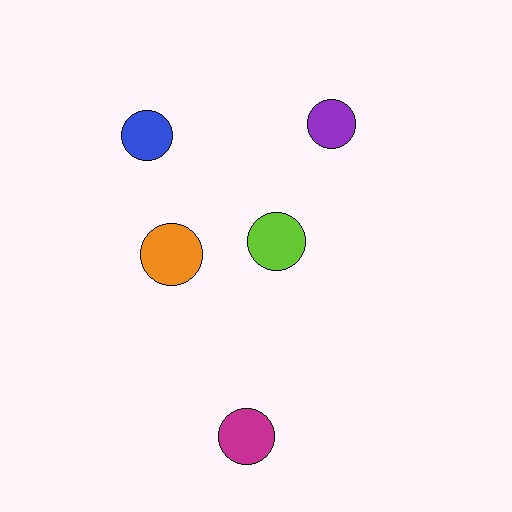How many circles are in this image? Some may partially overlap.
There are 5 circles.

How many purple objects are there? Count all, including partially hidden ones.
There is 1 purple object.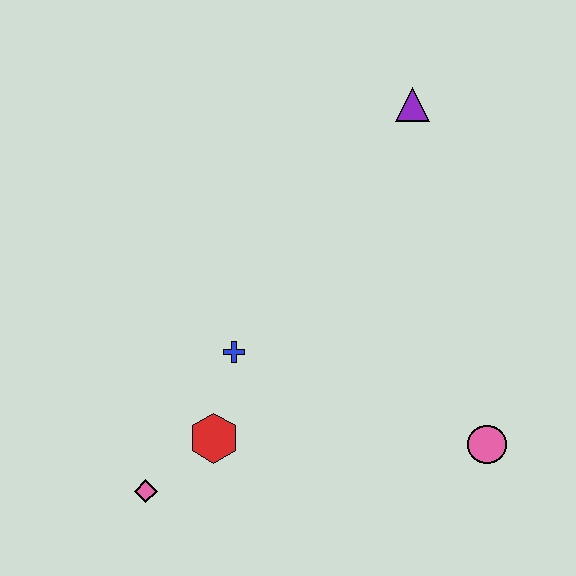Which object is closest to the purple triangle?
The blue cross is closest to the purple triangle.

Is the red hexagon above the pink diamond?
Yes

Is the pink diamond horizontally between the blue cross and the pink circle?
No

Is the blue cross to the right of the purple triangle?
No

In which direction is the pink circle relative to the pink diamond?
The pink circle is to the right of the pink diamond.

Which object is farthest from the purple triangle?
The pink diamond is farthest from the purple triangle.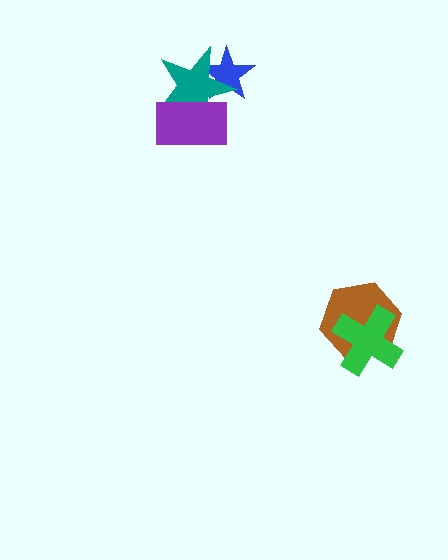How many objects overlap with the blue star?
1 object overlaps with the blue star.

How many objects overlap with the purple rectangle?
1 object overlaps with the purple rectangle.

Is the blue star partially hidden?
Yes, it is partially covered by another shape.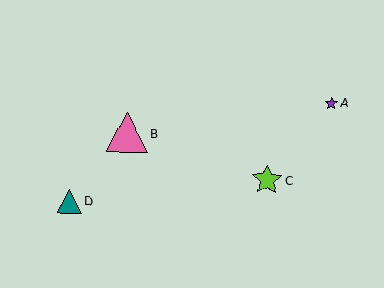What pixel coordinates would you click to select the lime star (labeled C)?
Click at (267, 180) to select the lime star C.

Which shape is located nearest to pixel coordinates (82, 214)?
The teal triangle (labeled D) at (70, 201) is nearest to that location.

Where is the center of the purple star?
The center of the purple star is at (331, 103).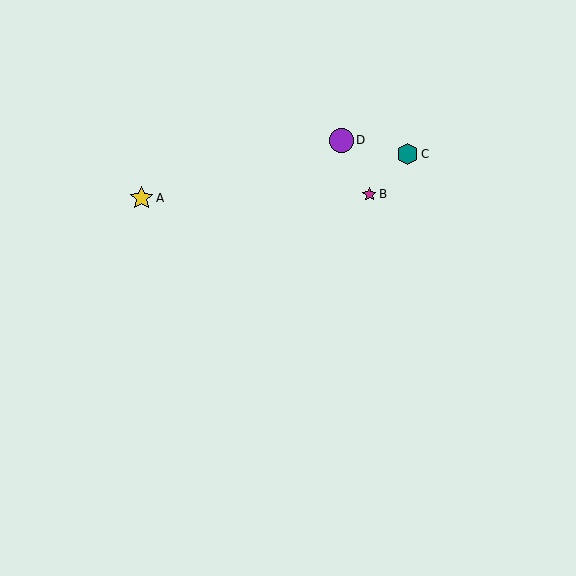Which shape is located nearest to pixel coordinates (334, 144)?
The purple circle (labeled D) at (341, 140) is nearest to that location.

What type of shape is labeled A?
Shape A is a yellow star.